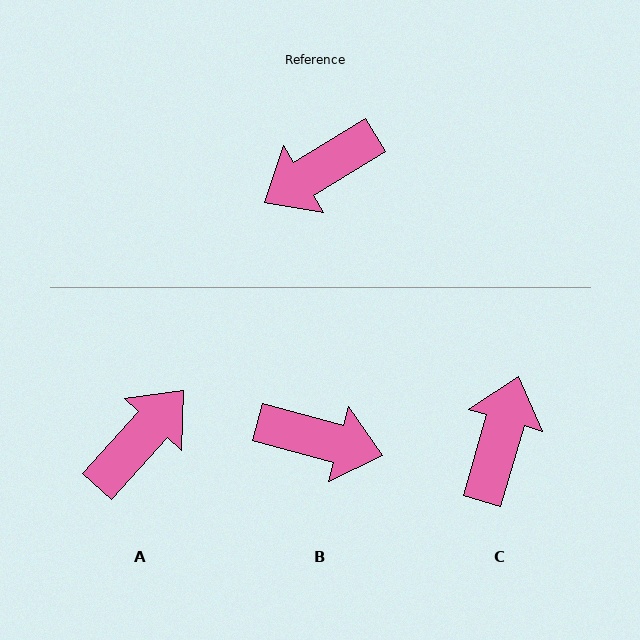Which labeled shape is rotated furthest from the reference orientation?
A, about 163 degrees away.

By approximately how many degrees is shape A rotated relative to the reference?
Approximately 163 degrees clockwise.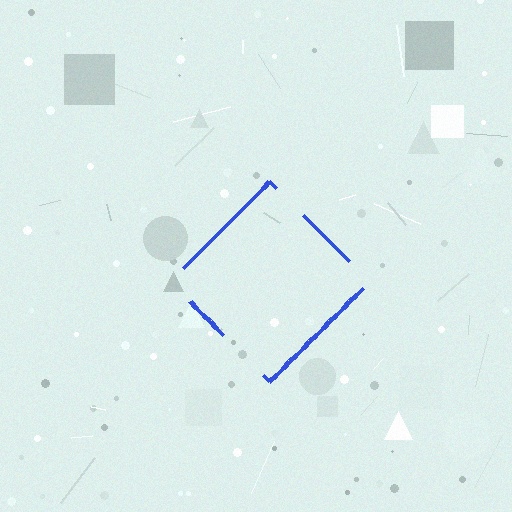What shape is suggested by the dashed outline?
The dashed outline suggests a diamond.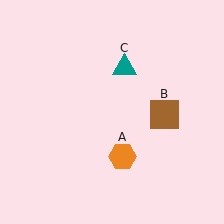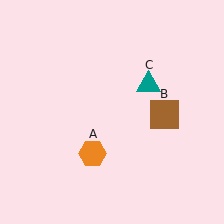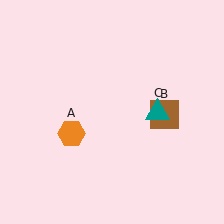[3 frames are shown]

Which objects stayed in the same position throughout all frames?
Brown square (object B) remained stationary.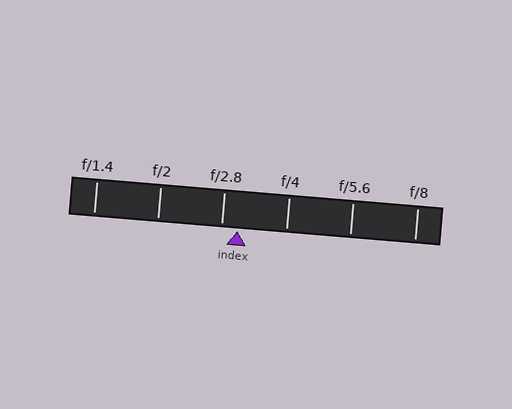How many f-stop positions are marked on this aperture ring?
There are 6 f-stop positions marked.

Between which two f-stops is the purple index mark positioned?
The index mark is between f/2.8 and f/4.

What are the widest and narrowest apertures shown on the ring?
The widest aperture shown is f/1.4 and the narrowest is f/8.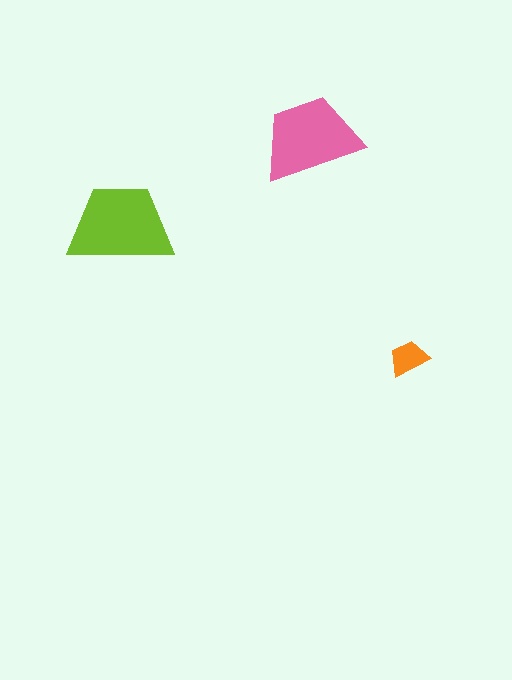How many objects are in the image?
There are 3 objects in the image.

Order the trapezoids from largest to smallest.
the lime one, the pink one, the orange one.